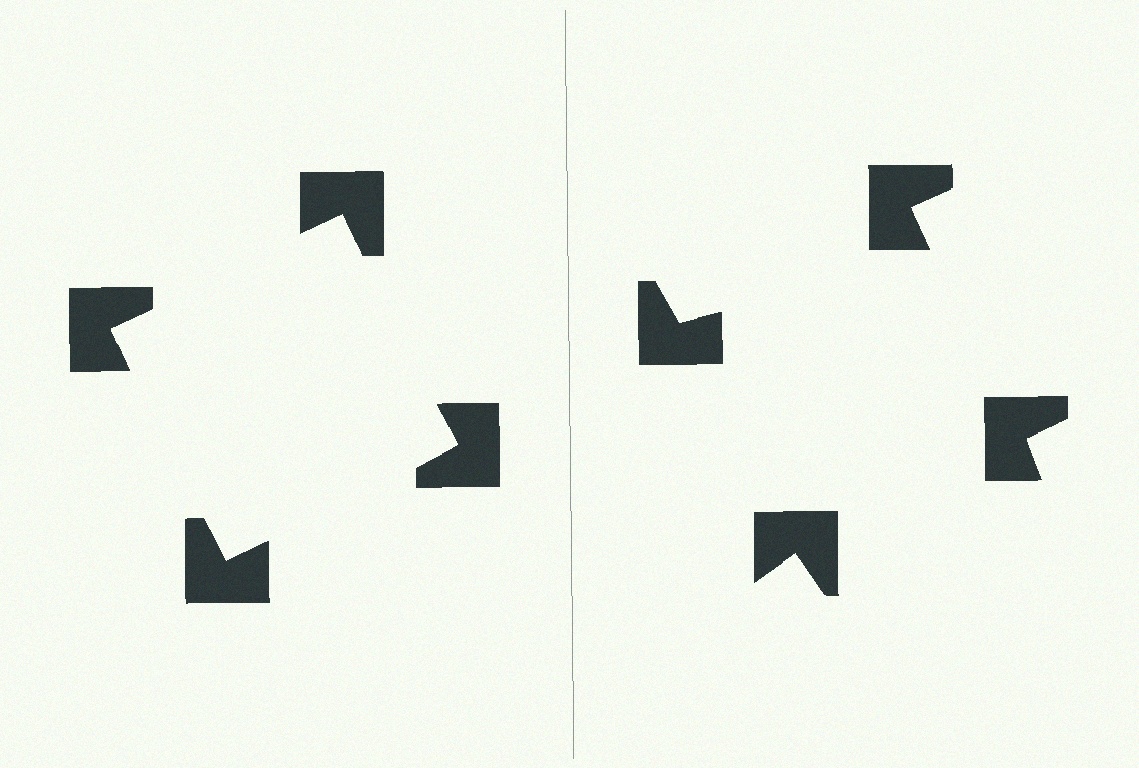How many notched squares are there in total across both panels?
8 — 4 on each side.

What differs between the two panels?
The notched squares are positioned identically on both sides; only the wedge orientations differ. On the left they align to a square; on the right they are misaligned.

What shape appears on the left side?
An illusory square.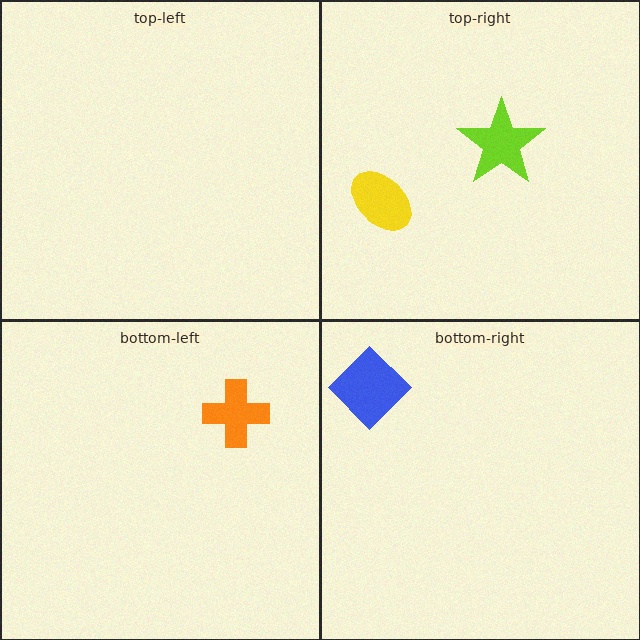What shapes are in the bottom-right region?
The blue diamond.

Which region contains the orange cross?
The bottom-left region.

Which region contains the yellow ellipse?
The top-right region.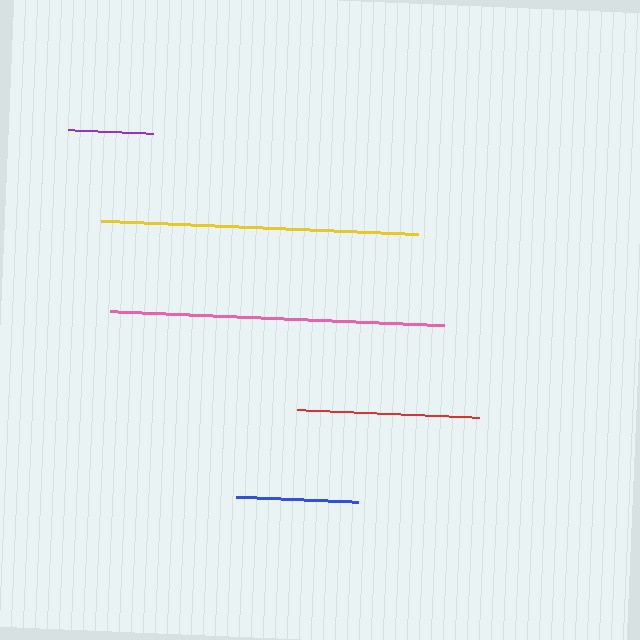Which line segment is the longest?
The pink line is the longest at approximately 334 pixels.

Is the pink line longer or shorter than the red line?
The pink line is longer than the red line.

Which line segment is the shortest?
The purple line is the shortest at approximately 86 pixels.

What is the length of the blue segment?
The blue segment is approximately 123 pixels long.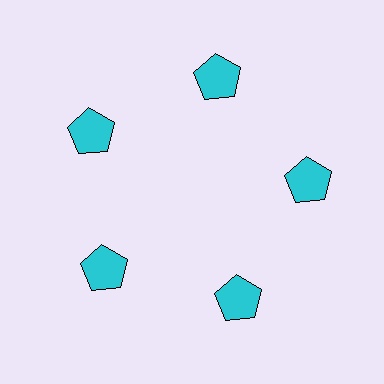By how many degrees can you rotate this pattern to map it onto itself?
The pattern maps onto itself every 72 degrees of rotation.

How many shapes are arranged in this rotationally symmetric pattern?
There are 5 shapes, arranged in 5 groups of 1.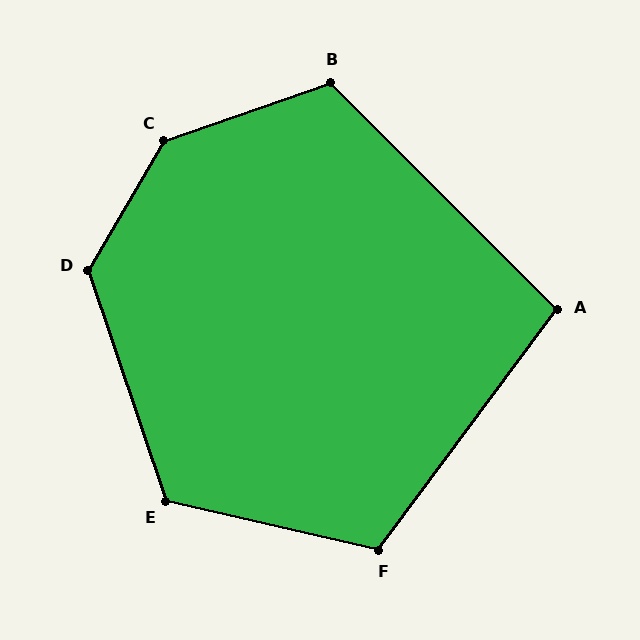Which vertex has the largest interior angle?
C, at approximately 140 degrees.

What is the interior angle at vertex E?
Approximately 122 degrees (obtuse).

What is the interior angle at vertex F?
Approximately 114 degrees (obtuse).